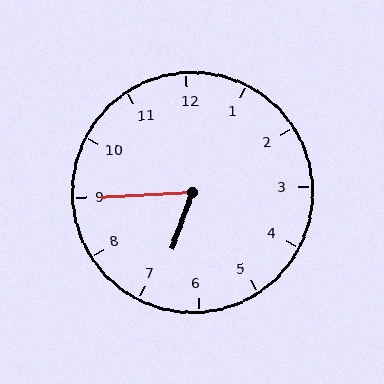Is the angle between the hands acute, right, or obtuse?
It is acute.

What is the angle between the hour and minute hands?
Approximately 68 degrees.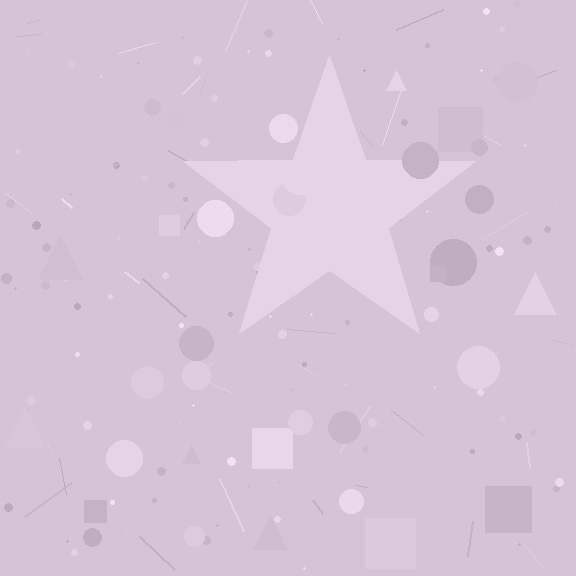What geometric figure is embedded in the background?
A star is embedded in the background.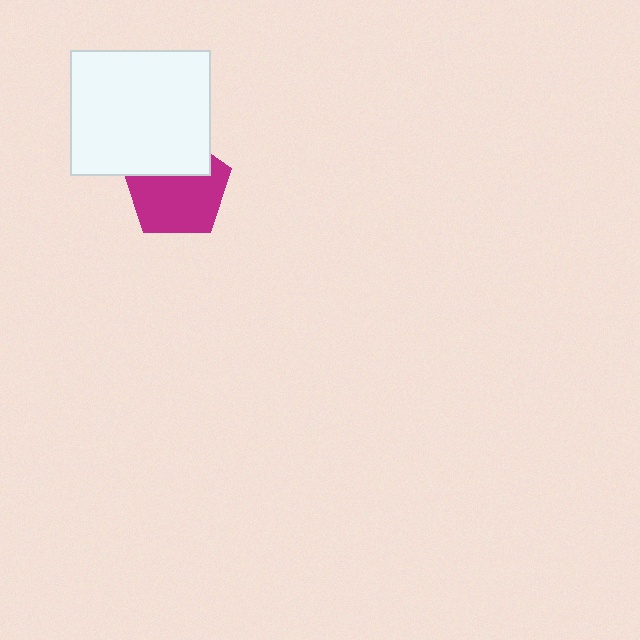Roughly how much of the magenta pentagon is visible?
Most of it is visible (roughly 67%).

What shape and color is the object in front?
The object in front is a white rectangle.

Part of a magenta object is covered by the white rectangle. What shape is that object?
It is a pentagon.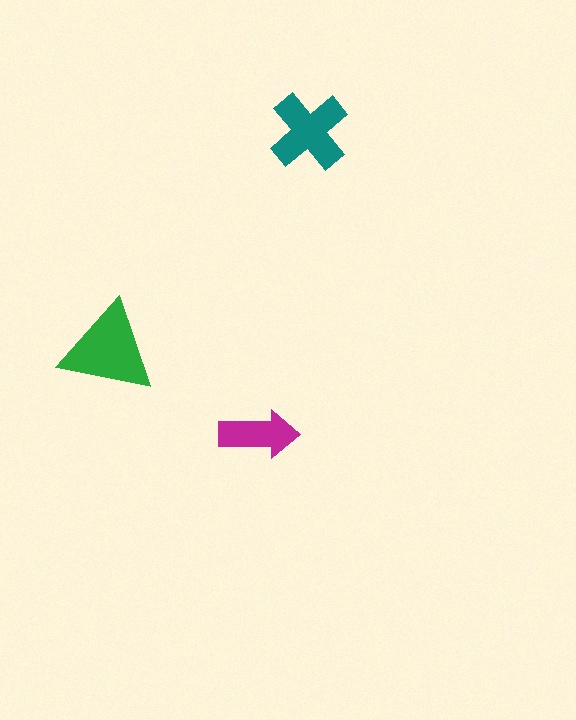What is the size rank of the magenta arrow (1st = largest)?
3rd.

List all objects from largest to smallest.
The green triangle, the teal cross, the magenta arrow.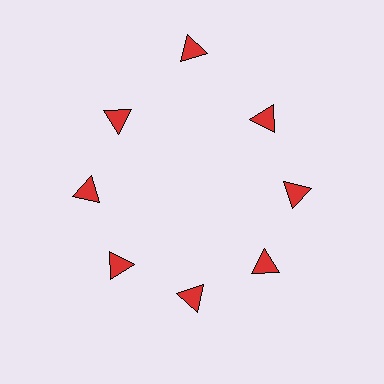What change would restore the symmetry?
The symmetry would be restored by moving it inward, back onto the ring so that all 8 triangles sit at equal angles and equal distance from the center.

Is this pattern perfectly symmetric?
No. The 8 red triangles are arranged in a ring, but one element near the 12 o'clock position is pushed outward from the center, breaking the 8-fold rotational symmetry.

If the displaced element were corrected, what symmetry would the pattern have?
It would have 8-fold rotational symmetry — the pattern would map onto itself every 45 degrees.